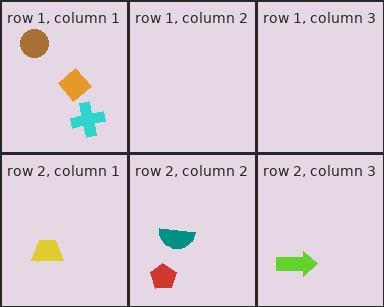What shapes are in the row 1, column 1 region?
The cyan cross, the brown circle, the orange diamond.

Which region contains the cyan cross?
The row 1, column 1 region.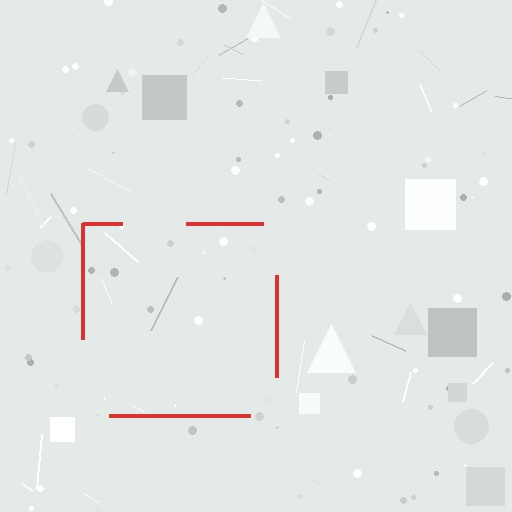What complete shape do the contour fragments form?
The contour fragments form a square.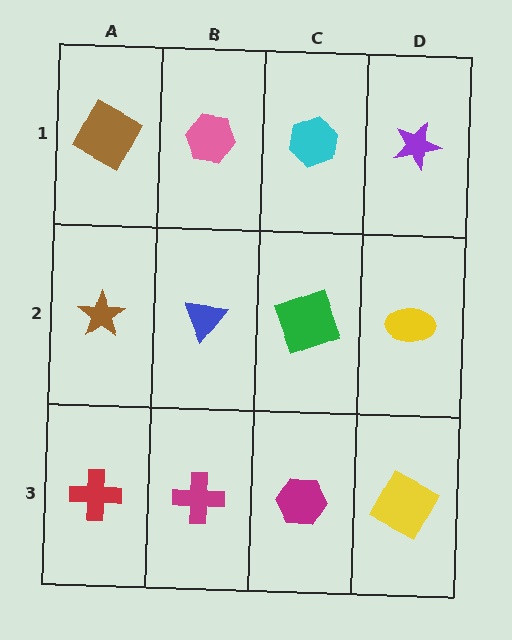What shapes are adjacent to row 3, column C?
A green square (row 2, column C), a magenta cross (row 3, column B), a yellow square (row 3, column D).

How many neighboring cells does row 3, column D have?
2.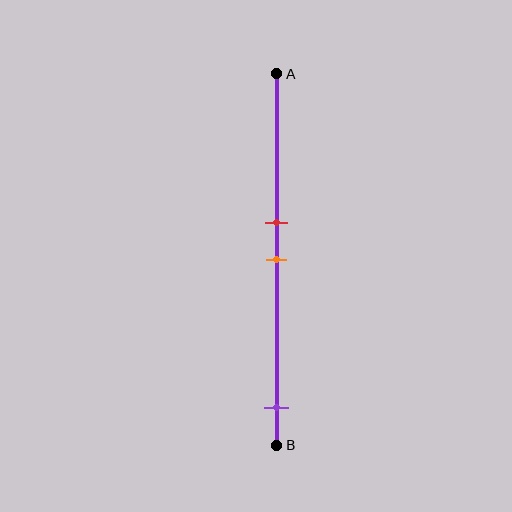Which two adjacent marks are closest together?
The red and orange marks are the closest adjacent pair.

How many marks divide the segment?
There are 3 marks dividing the segment.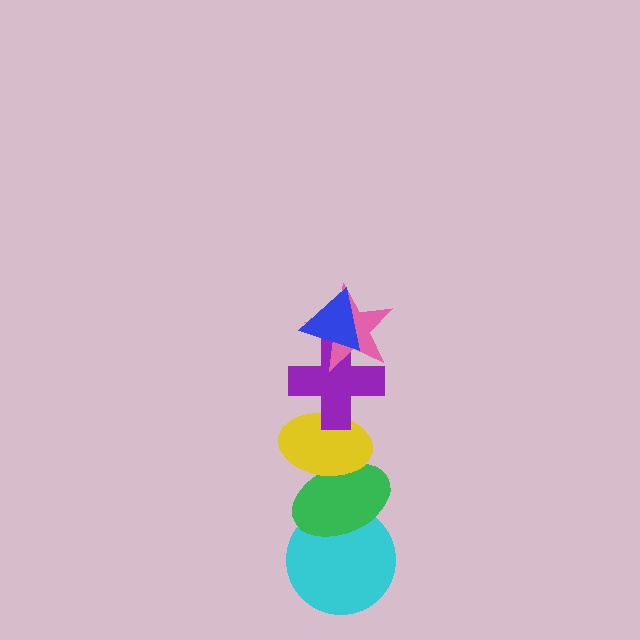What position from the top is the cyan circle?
The cyan circle is 6th from the top.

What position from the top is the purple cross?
The purple cross is 3rd from the top.